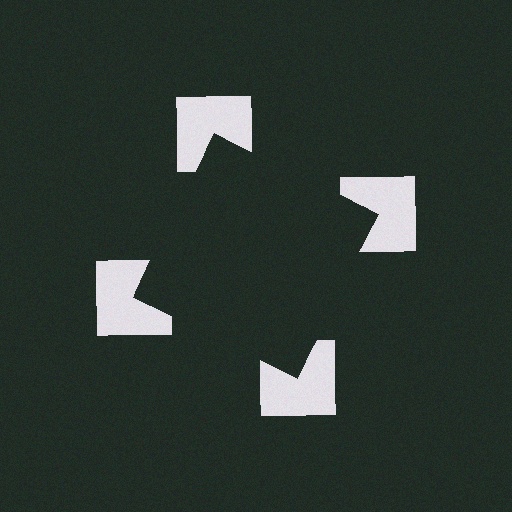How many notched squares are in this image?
There are 4 — one at each vertex of the illusory square.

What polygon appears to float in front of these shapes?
An illusory square — its edges are inferred from the aligned wedge cuts in the notched squares, not physically drawn.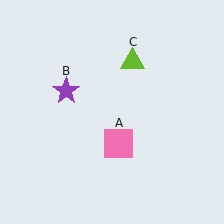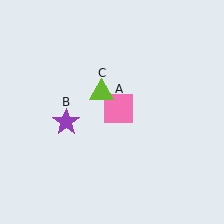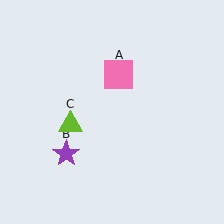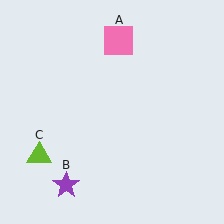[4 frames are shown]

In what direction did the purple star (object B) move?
The purple star (object B) moved down.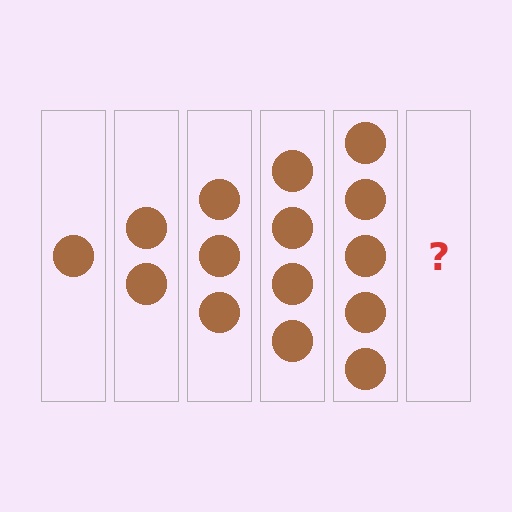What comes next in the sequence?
The next element should be 6 circles.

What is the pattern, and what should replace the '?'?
The pattern is that each step adds one more circle. The '?' should be 6 circles.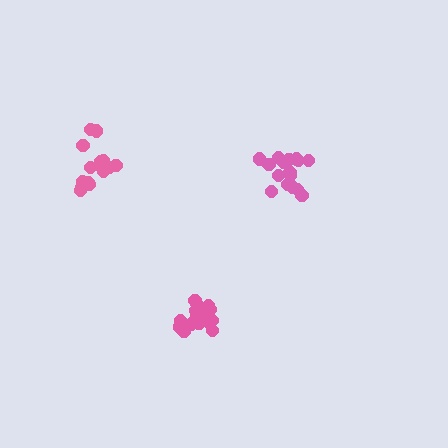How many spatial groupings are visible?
There are 3 spatial groupings.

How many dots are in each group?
Group 1: 19 dots, Group 2: 16 dots, Group 3: 17 dots (52 total).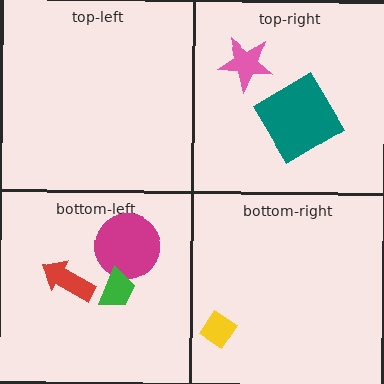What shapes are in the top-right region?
The pink star, the teal diamond.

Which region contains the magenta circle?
The bottom-left region.